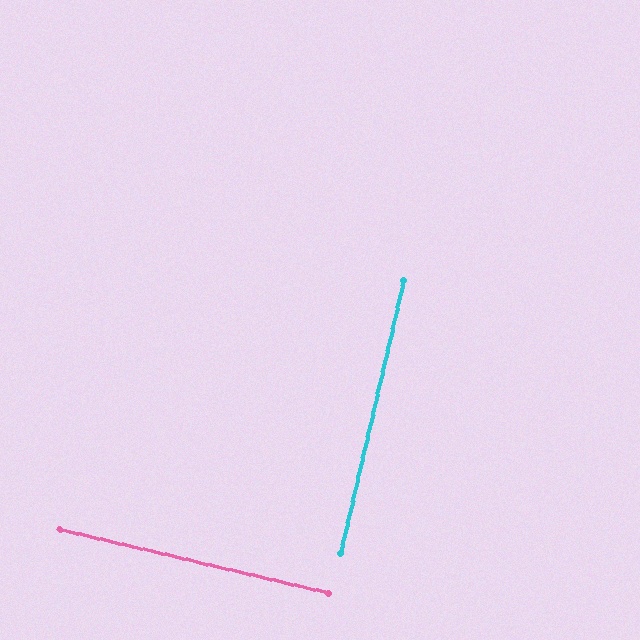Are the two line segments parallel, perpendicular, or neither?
Perpendicular — they meet at approximately 90°.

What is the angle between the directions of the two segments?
Approximately 90 degrees.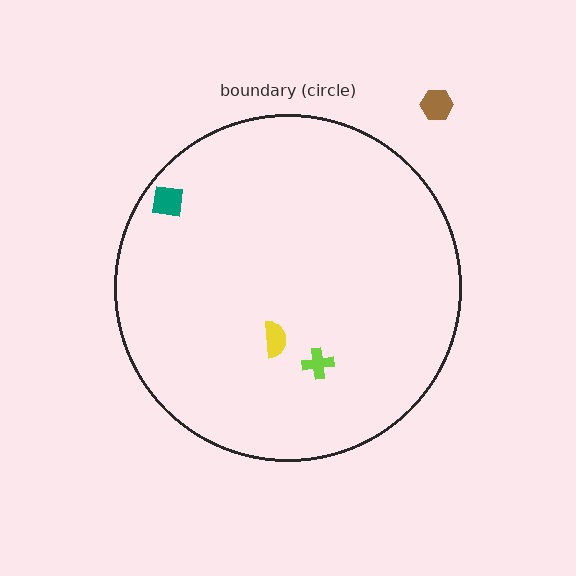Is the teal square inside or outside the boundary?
Inside.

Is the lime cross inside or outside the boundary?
Inside.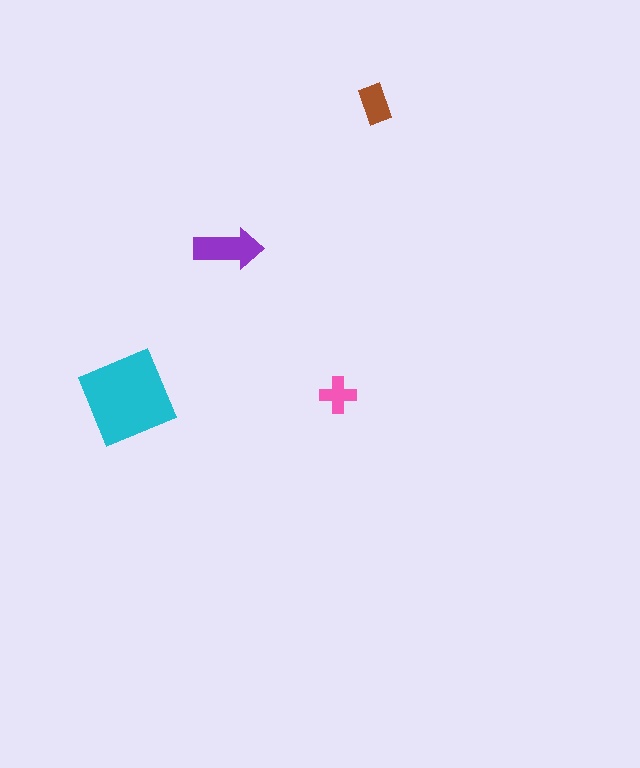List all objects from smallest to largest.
The pink cross, the brown rectangle, the purple arrow, the cyan diamond.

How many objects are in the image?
There are 4 objects in the image.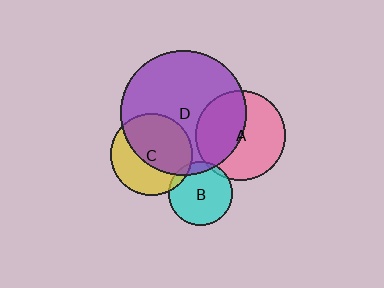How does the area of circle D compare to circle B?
Approximately 3.9 times.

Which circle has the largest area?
Circle D (purple).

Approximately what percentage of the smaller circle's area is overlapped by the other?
Approximately 10%.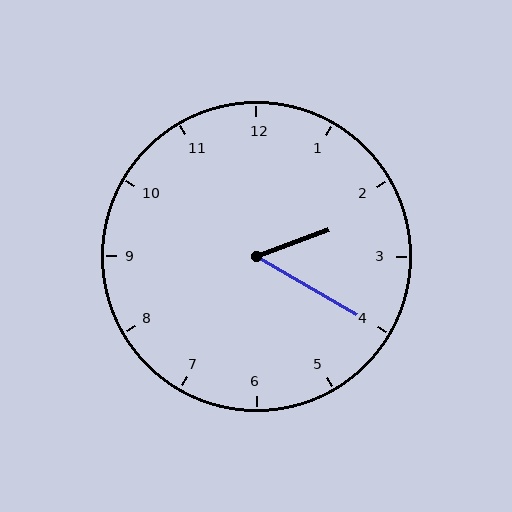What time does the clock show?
2:20.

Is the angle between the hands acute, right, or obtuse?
It is acute.